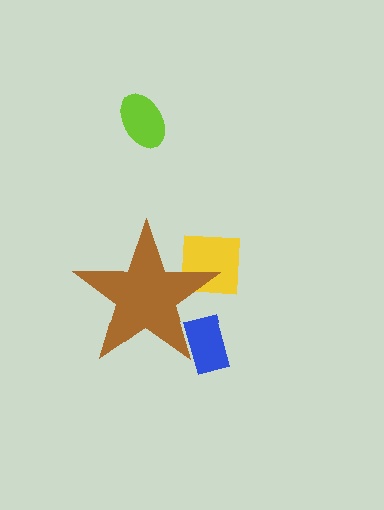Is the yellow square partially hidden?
Yes, the yellow square is partially hidden behind the brown star.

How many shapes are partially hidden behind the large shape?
2 shapes are partially hidden.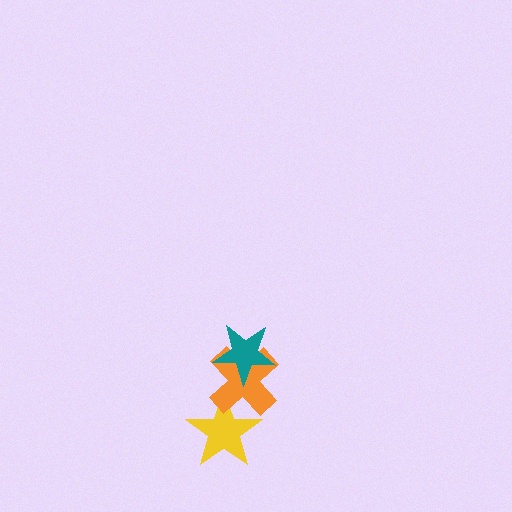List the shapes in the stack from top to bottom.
From top to bottom: the teal star, the orange cross, the yellow star.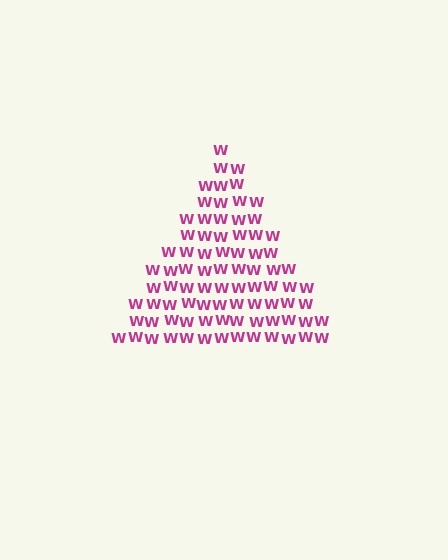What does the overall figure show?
The overall figure shows a triangle.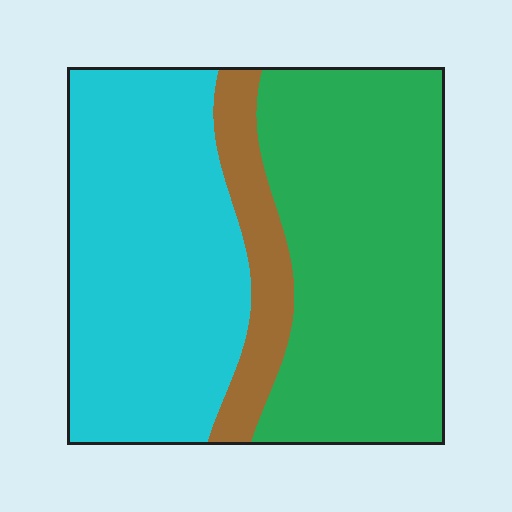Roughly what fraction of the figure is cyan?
Cyan covers around 45% of the figure.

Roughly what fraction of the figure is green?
Green takes up between a third and a half of the figure.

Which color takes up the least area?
Brown, at roughly 10%.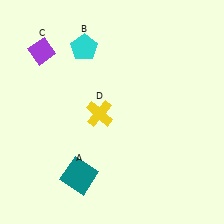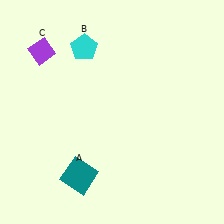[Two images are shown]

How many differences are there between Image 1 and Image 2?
There is 1 difference between the two images.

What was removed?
The yellow cross (D) was removed in Image 2.